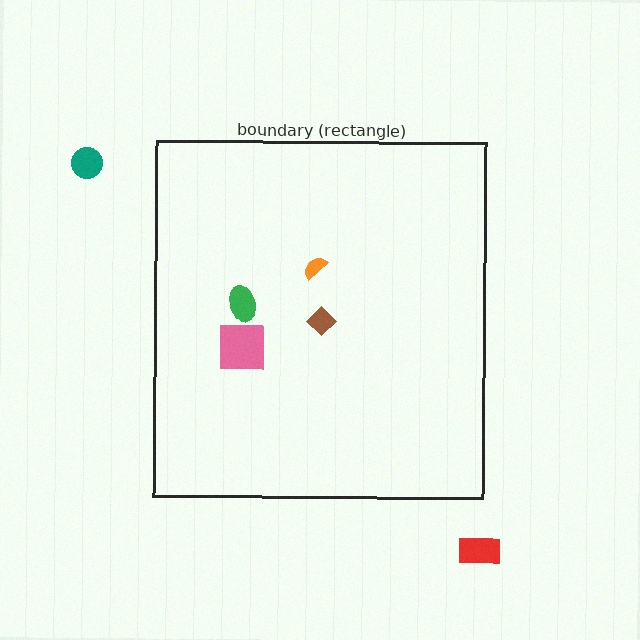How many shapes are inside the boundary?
4 inside, 2 outside.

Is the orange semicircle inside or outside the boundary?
Inside.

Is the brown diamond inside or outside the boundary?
Inside.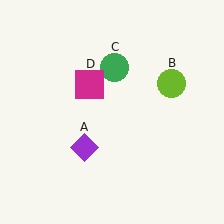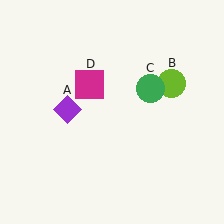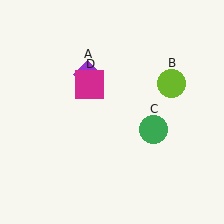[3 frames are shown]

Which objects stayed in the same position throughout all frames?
Lime circle (object B) and magenta square (object D) remained stationary.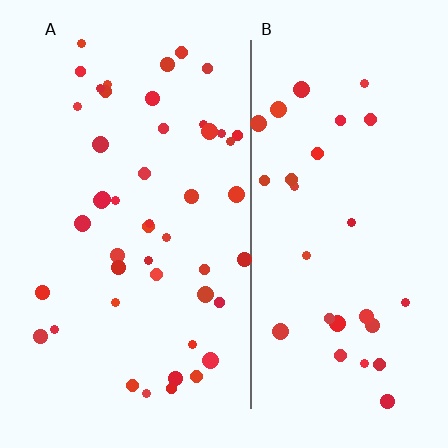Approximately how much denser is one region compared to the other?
Approximately 1.6× — region A over region B.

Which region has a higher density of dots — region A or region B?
A (the left).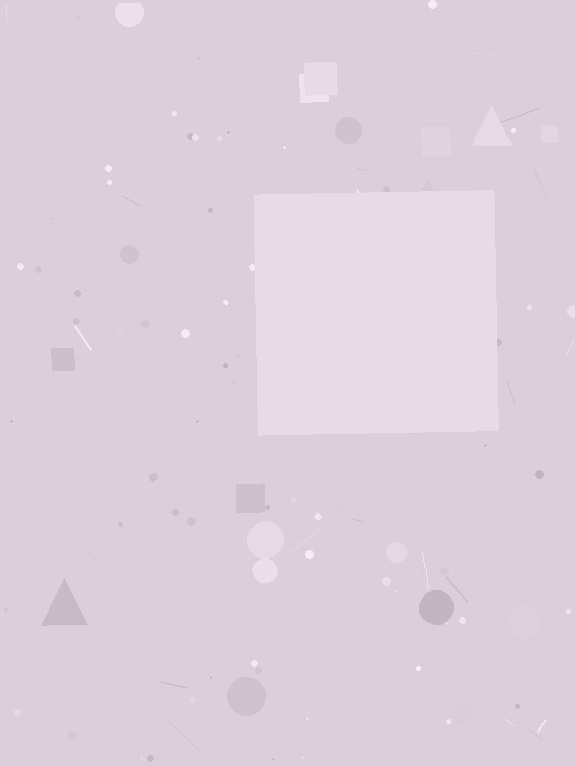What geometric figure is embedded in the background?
A square is embedded in the background.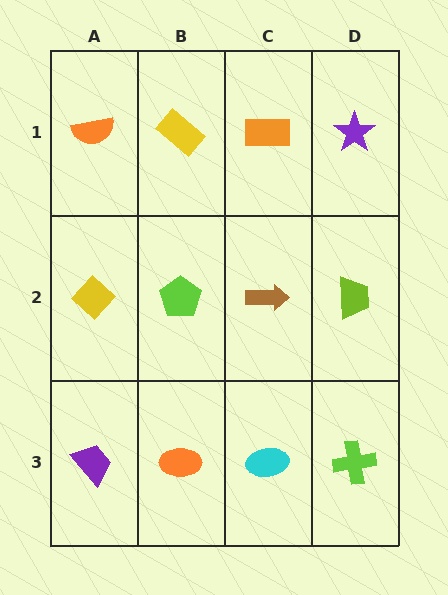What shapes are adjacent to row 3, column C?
A brown arrow (row 2, column C), an orange ellipse (row 3, column B), a lime cross (row 3, column D).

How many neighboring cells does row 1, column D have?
2.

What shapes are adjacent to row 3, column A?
A yellow diamond (row 2, column A), an orange ellipse (row 3, column B).